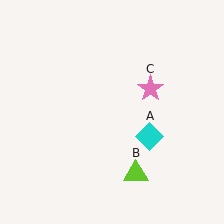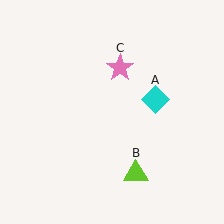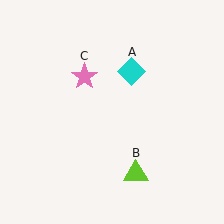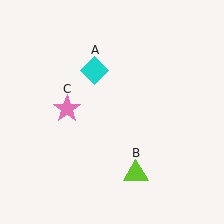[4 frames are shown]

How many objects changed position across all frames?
2 objects changed position: cyan diamond (object A), pink star (object C).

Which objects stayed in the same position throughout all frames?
Lime triangle (object B) remained stationary.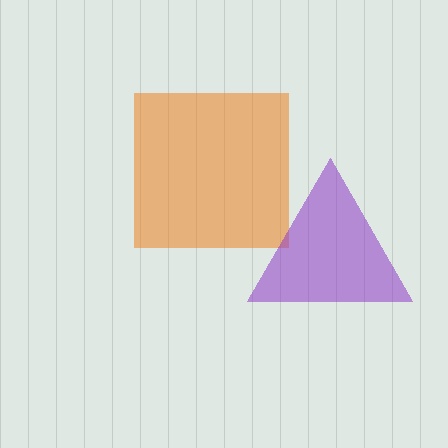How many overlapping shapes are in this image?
There are 2 overlapping shapes in the image.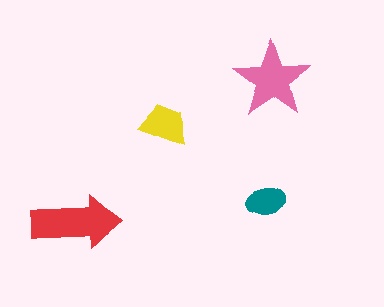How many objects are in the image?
There are 4 objects in the image.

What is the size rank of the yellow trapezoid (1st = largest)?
3rd.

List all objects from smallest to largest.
The teal ellipse, the yellow trapezoid, the pink star, the red arrow.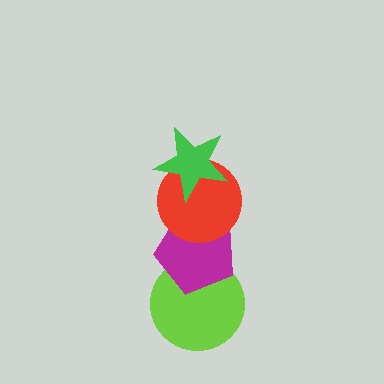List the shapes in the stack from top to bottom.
From top to bottom: the green star, the red circle, the magenta pentagon, the lime circle.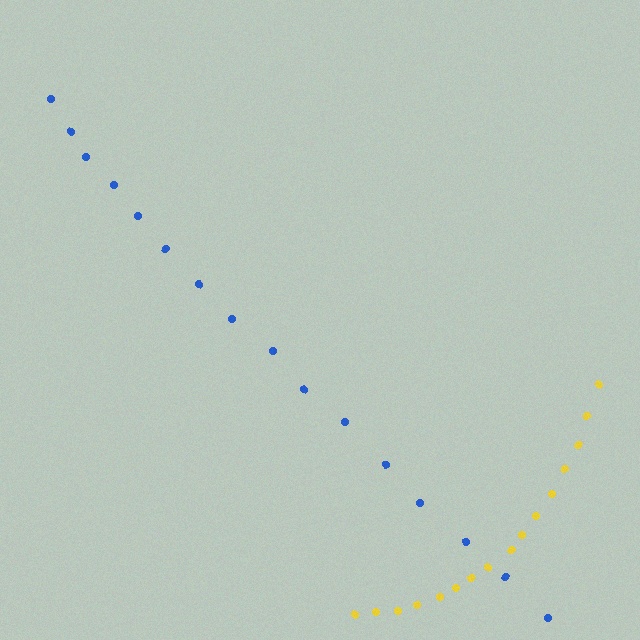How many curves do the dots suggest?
There are 2 distinct paths.